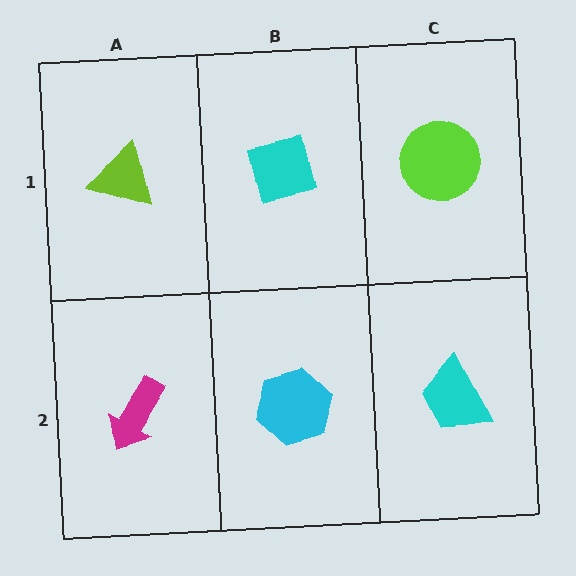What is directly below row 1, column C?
A cyan trapezoid.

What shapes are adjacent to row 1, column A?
A magenta arrow (row 2, column A), a cyan square (row 1, column B).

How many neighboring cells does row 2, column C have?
2.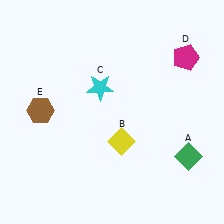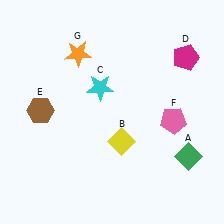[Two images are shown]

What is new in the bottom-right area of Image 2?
A pink pentagon (F) was added in the bottom-right area of Image 2.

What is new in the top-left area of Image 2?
An orange star (G) was added in the top-left area of Image 2.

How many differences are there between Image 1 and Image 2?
There are 2 differences between the two images.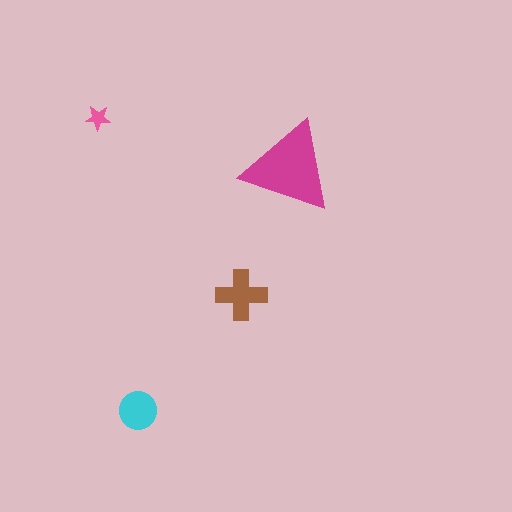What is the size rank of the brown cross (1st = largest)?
2nd.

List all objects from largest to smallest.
The magenta triangle, the brown cross, the cyan circle, the pink star.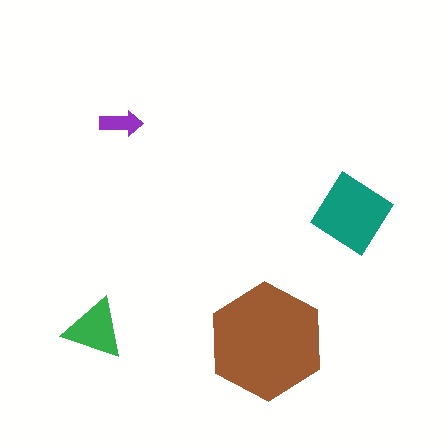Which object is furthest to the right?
The teal diamond is rightmost.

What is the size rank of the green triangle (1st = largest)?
3rd.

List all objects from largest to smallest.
The brown hexagon, the teal diamond, the green triangle, the purple arrow.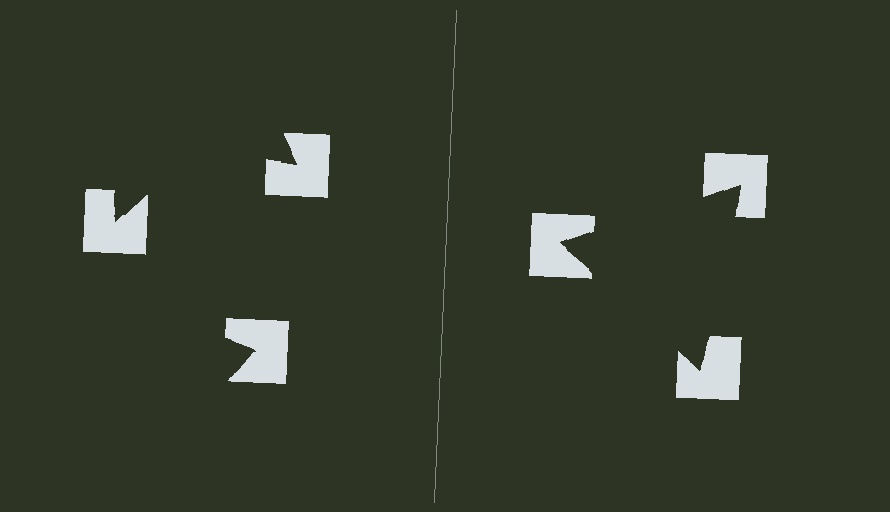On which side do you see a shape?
An illusory triangle appears on the right side. On the left side the wedge cuts are rotated, so no coherent shape forms.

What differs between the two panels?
The notched squares are positioned identically on both sides; only the wedge orientations differ. On the right they align to a triangle; on the left they are misaligned.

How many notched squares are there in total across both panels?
6 — 3 on each side.